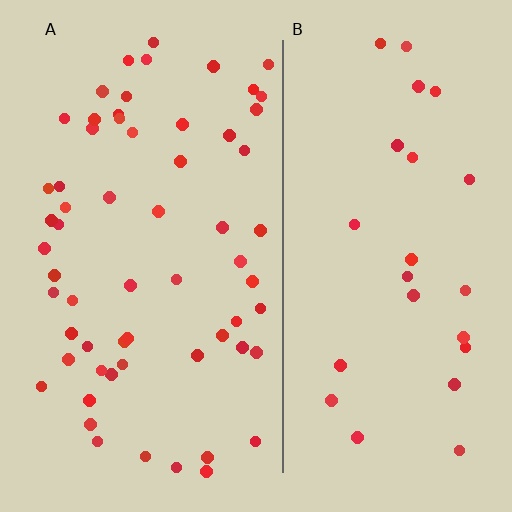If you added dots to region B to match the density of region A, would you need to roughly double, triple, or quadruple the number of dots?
Approximately double.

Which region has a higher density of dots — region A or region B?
A (the left).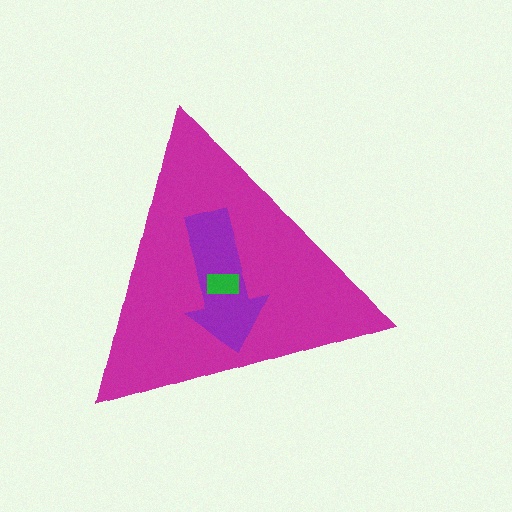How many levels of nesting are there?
3.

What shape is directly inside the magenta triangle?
The purple arrow.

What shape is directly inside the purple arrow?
The green rectangle.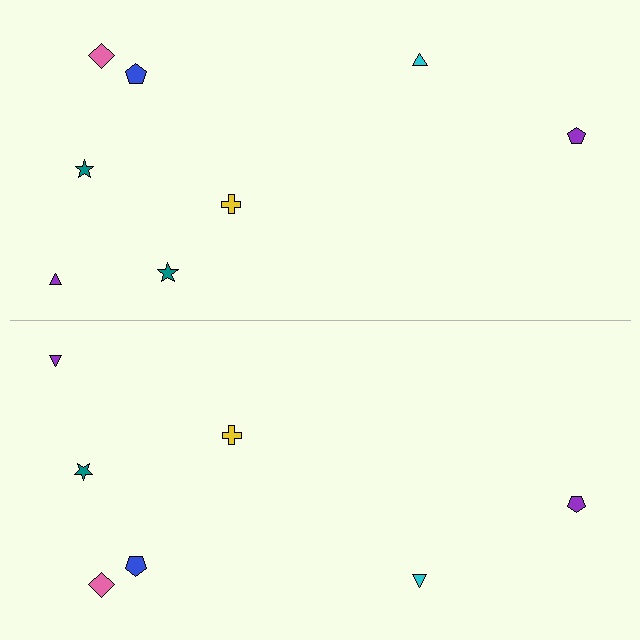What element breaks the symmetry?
A teal star is missing from the bottom side.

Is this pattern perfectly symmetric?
No, the pattern is not perfectly symmetric. A teal star is missing from the bottom side.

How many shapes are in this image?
There are 15 shapes in this image.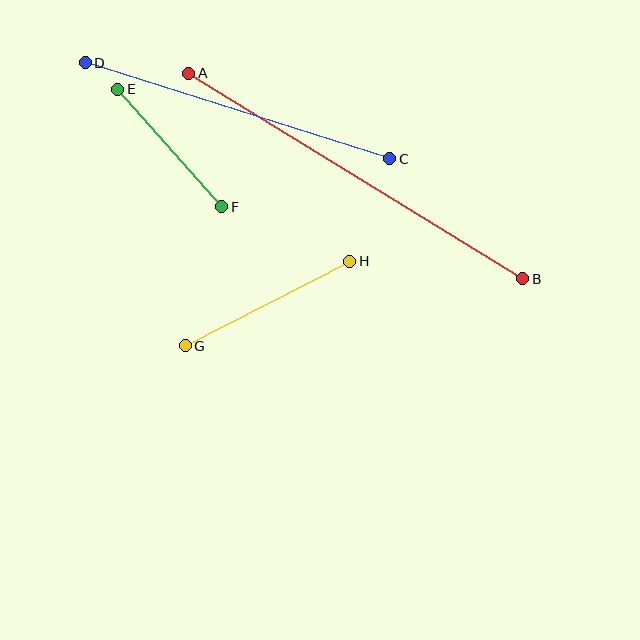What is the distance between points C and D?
The distance is approximately 320 pixels.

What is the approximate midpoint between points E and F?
The midpoint is at approximately (170, 148) pixels.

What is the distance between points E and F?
The distance is approximately 157 pixels.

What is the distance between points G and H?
The distance is approximately 185 pixels.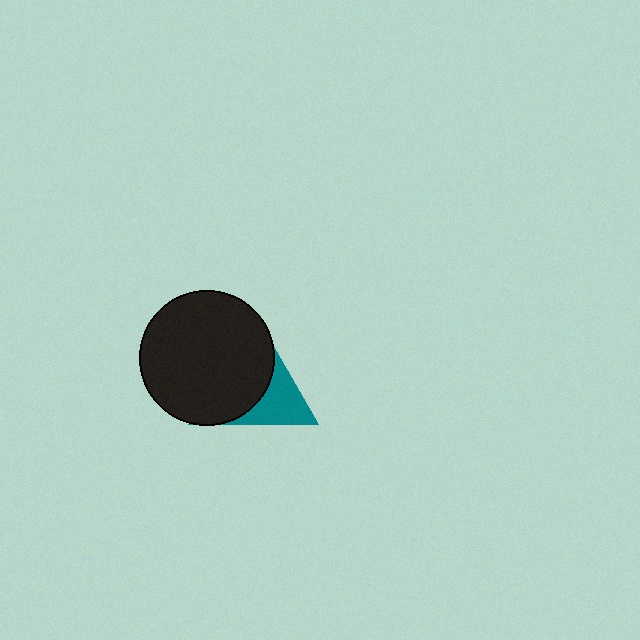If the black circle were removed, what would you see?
You would see the complete teal triangle.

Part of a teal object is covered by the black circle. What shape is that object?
It is a triangle.